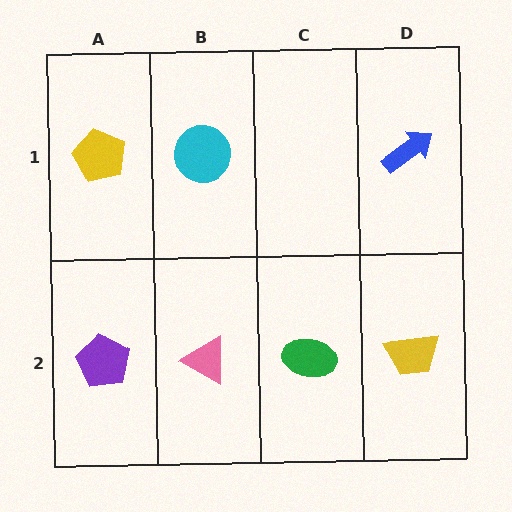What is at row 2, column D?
A yellow trapezoid.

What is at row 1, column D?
A blue arrow.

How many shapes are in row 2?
4 shapes.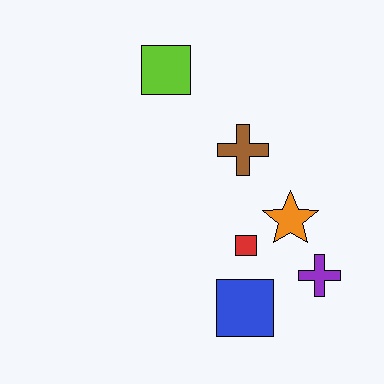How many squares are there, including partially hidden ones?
There are 3 squares.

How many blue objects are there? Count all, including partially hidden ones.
There is 1 blue object.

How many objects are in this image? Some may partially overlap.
There are 6 objects.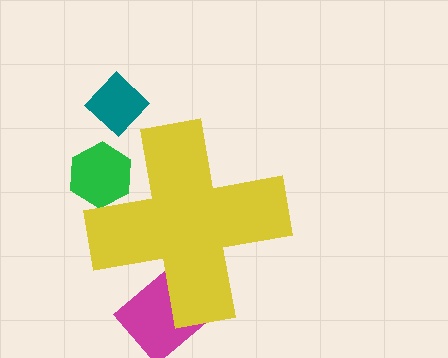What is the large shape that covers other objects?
A yellow cross.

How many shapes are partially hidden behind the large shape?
3 shapes are partially hidden.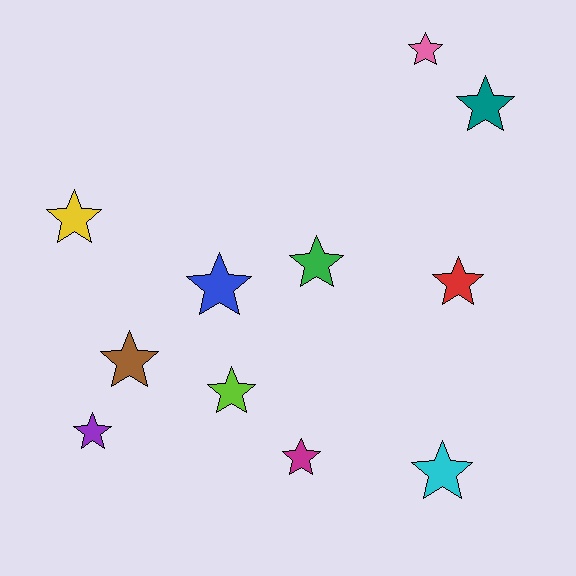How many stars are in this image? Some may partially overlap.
There are 11 stars.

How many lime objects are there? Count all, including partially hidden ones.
There is 1 lime object.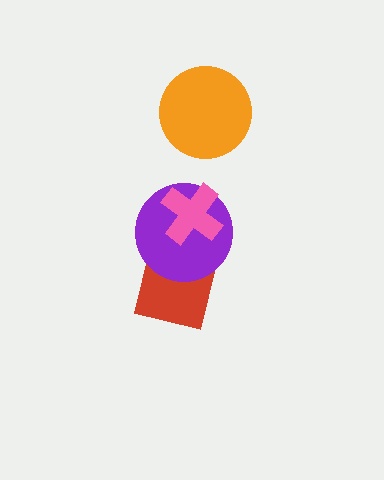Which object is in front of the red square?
The purple circle is in front of the red square.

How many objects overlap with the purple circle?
2 objects overlap with the purple circle.